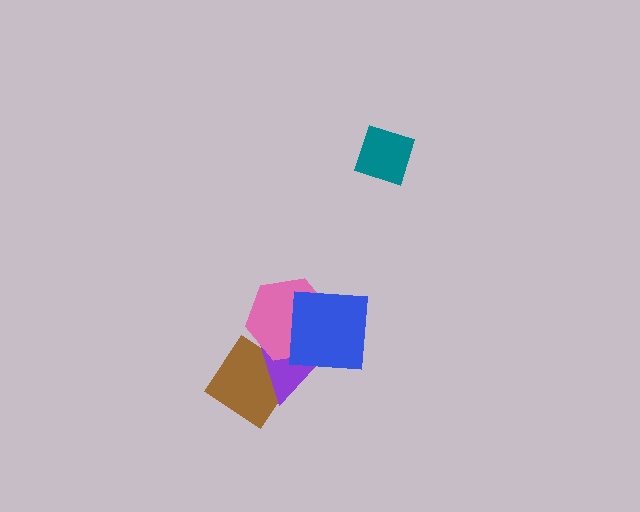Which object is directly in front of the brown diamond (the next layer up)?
The purple triangle is directly in front of the brown diamond.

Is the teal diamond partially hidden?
No, no other shape covers it.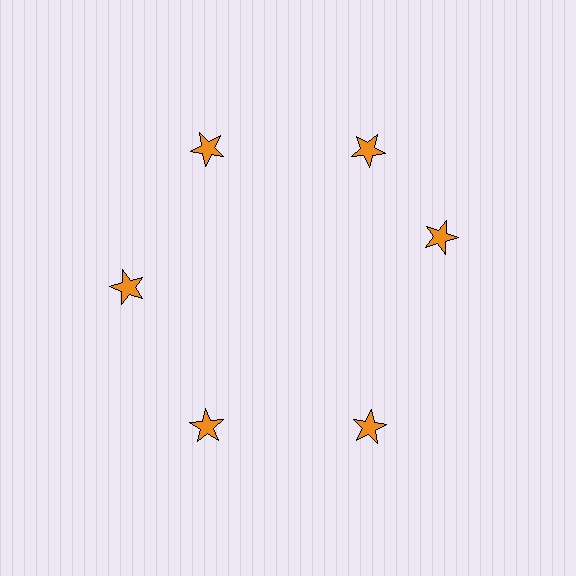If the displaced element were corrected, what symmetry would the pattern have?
It would have 6-fold rotational symmetry — the pattern would map onto itself every 60 degrees.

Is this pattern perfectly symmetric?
No. The 6 orange stars are arranged in a ring, but one element near the 3 o'clock position is rotated out of alignment along the ring, breaking the 6-fold rotational symmetry.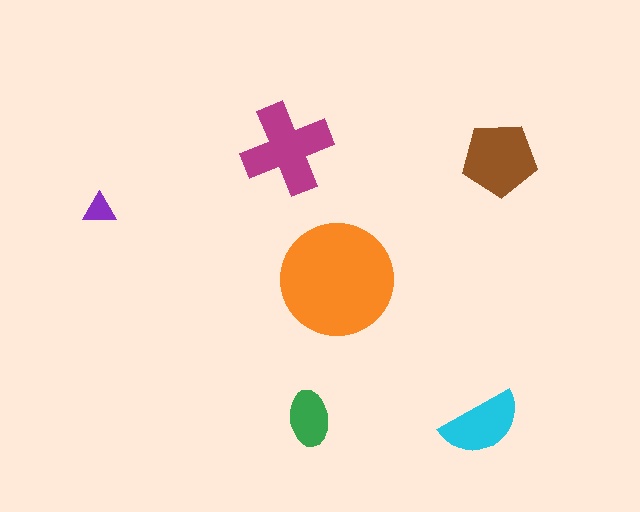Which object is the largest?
The orange circle.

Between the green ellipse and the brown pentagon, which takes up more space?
The brown pentagon.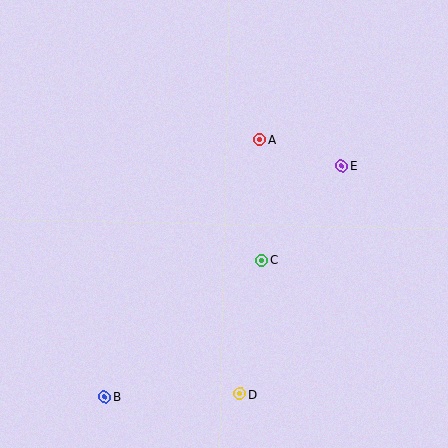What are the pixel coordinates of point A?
Point A is at (259, 140).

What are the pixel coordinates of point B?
Point B is at (105, 397).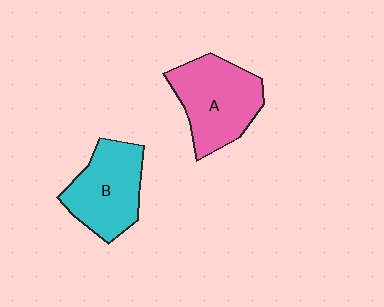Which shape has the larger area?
Shape A (pink).